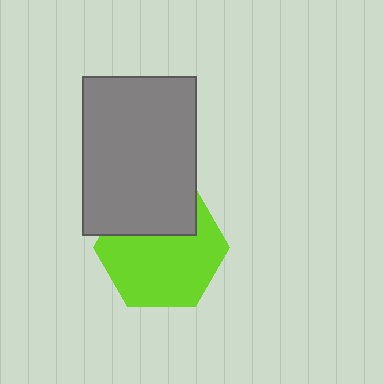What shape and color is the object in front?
The object in front is a gray rectangle.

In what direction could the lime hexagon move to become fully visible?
The lime hexagon could move down. That would shift it out from behind the gray rectangle entirely.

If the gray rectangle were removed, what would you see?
You would see the complete lime hexagon.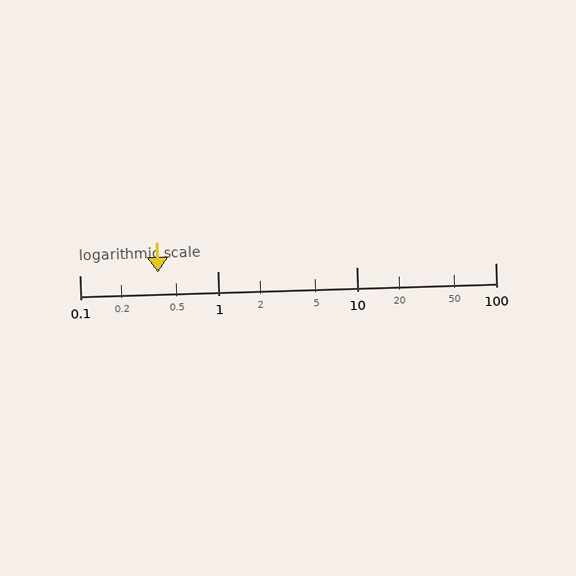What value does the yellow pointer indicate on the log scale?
The pointer indicates approximately 0.37.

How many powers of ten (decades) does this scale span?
The scale spans 3 decades, from 0.1 to 100.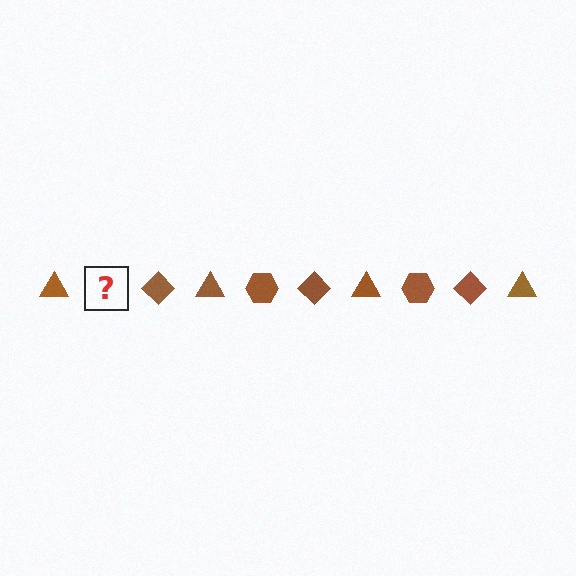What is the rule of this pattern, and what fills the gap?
The rule is that the pattern cycles through triangle, hexagon, diamond shapes in brown. The gap should be filled with a brown hexagon.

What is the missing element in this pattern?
The missing element is a brown hexagon.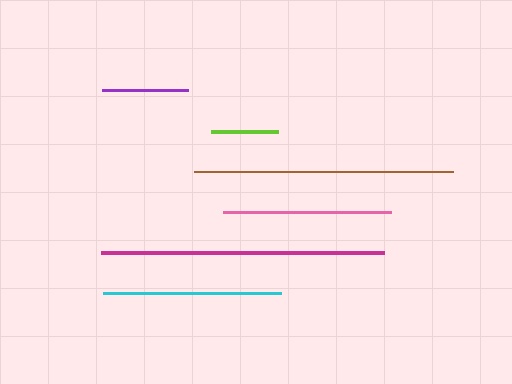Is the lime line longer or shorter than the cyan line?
The cyan line is longer than the lime line.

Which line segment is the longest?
The magenta line is the longest at approximately 283 pixels.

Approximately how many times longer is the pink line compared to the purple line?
The pink line is approximately 2.0 times the length of the purple line.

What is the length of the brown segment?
The brown segment is approximately 259 pixels long.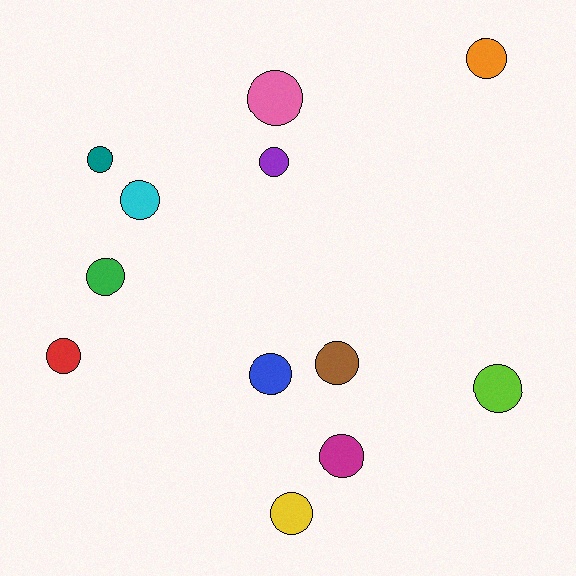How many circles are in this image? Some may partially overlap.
There are 12 circles.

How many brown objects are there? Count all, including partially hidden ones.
There is 1 brown object.